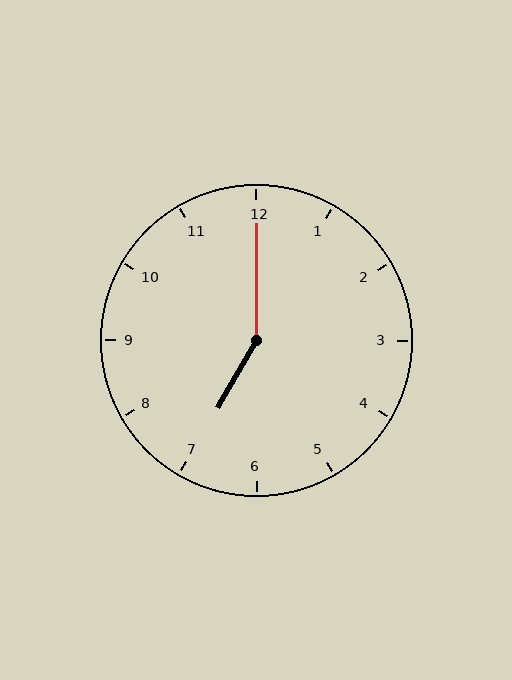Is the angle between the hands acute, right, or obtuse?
It is obtuse.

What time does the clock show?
7:00.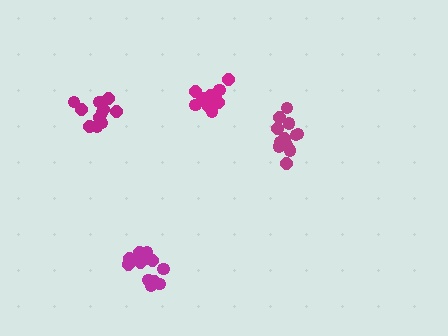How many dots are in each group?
Group 1: 15 dots, Group 2: 11 dots, Group 3: 12 dots, Group 4: 11 dots (49 total).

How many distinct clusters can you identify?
There are 4 distinct clusters.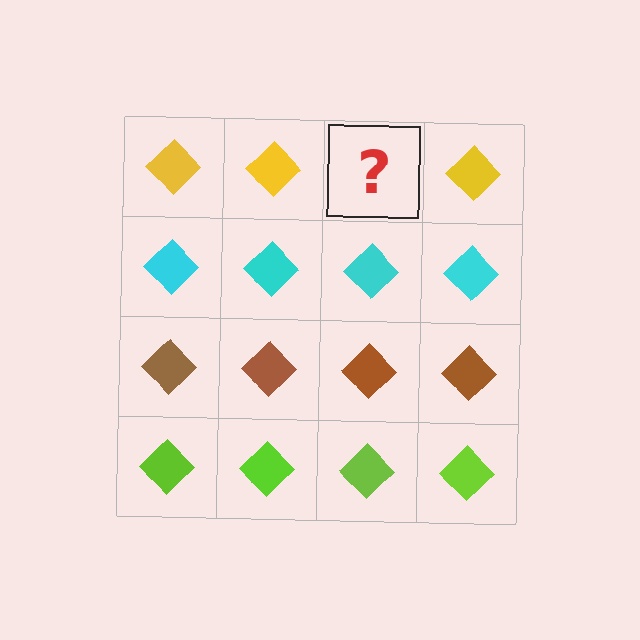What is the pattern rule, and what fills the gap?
The rule is that each row has a consistent color. The gap should be filled with a yellow diamond.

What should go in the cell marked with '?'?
The missing cell should contain a yellow diamond.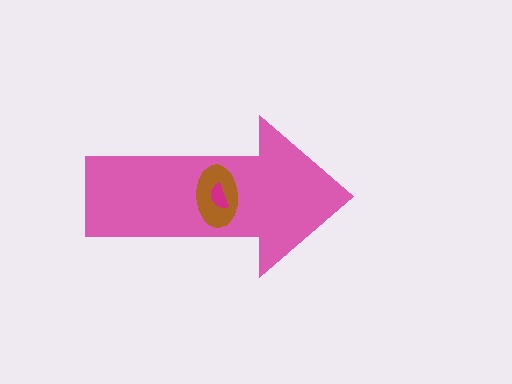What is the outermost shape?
The pink arrow.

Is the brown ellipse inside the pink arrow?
Yes.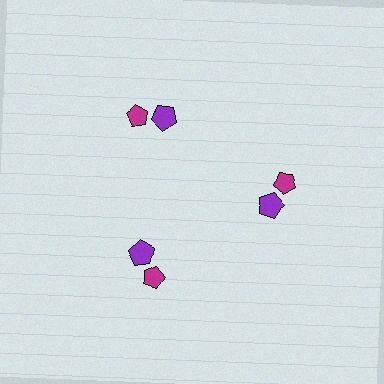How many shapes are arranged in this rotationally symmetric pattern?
There are 6 shapes, arranged in 3 groups of 2.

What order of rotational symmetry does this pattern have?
This pattern has 3-fold rotational symmetry.